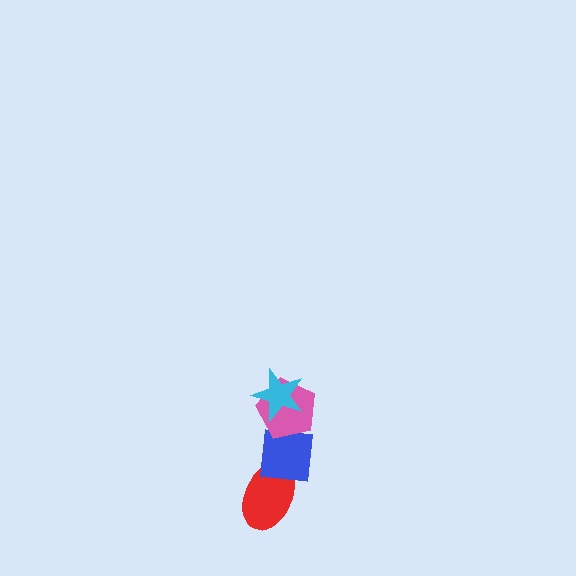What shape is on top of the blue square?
The pink pentagon is on top of the blue square.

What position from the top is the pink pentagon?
The pink pentagon is 2nd from the top.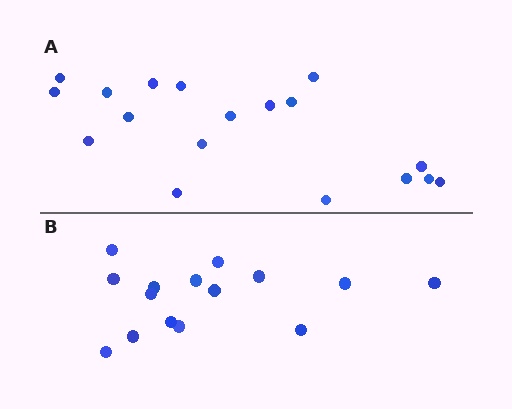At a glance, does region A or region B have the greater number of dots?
Region A (the top region) has more dots.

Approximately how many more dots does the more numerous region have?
Region A has just a few more — roughly 2 or 3 more dots than region B.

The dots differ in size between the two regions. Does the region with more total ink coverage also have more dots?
No. Region B has more total ink coverage because its dots are larger, but region A actually contains more individual dots. Total area can be misleading — the number of items is what matters here.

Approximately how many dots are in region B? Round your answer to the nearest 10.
About 20 dots. (The exact count is 15, which rounds to 20.)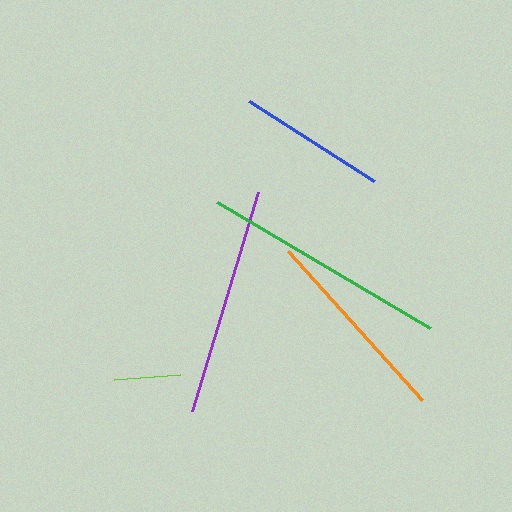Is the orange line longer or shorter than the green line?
The green line is longer than the orange line.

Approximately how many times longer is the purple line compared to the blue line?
The purple line is approximately 1.5 times the length of the blue line.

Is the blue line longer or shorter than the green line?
The green line is longer than the blue line.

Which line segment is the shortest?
The lime line is the shortest at approximately 66 pixels.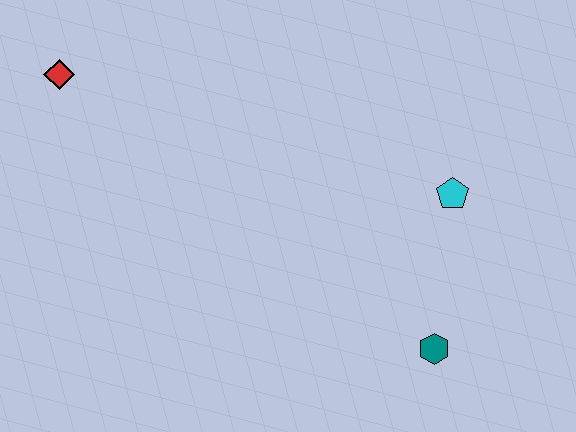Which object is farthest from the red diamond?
The teal hexagon is farthest from the red diamond.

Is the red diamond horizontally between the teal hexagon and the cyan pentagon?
No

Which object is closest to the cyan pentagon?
The teal hexagon is closest to the cyan pentagon.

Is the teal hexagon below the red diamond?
Yes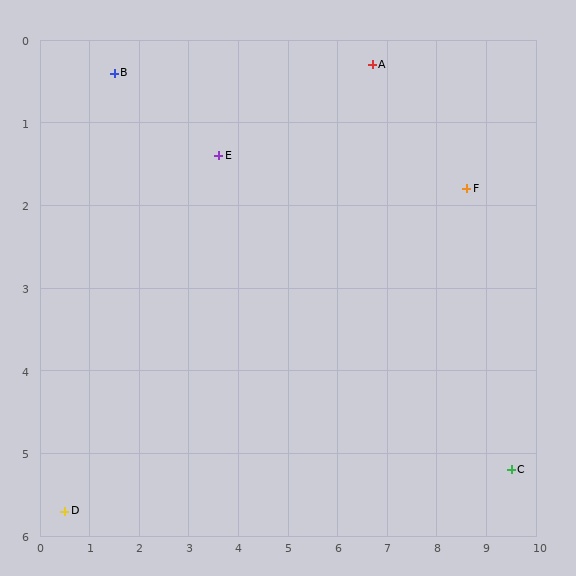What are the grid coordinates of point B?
Point B is at approximately (1.5, 0.4).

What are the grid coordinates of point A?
Point A is at approximately (6.7, 0.3).